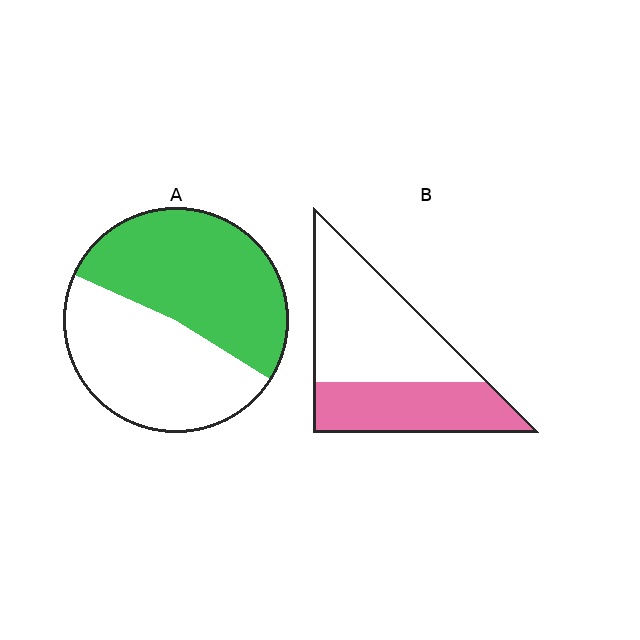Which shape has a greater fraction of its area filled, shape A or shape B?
Shape A.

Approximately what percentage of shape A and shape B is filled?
A is approximately 50% and B is approximately 40%.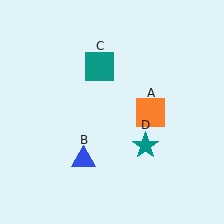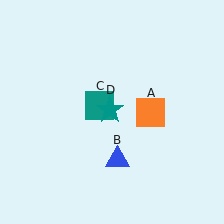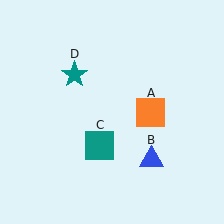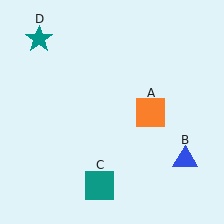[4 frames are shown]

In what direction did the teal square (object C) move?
The teal square (object C) moved down.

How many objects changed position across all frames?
3 objects changed position: blue triangle (object B), teal square (object C), teal star (object D).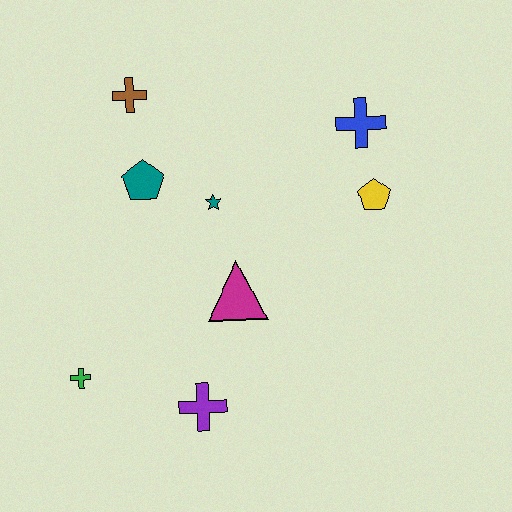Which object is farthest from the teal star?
The green cross is farthest from the teal star.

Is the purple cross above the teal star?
No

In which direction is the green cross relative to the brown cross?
The green cross is below the brown cross.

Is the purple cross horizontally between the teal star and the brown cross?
Yes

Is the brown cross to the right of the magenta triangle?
No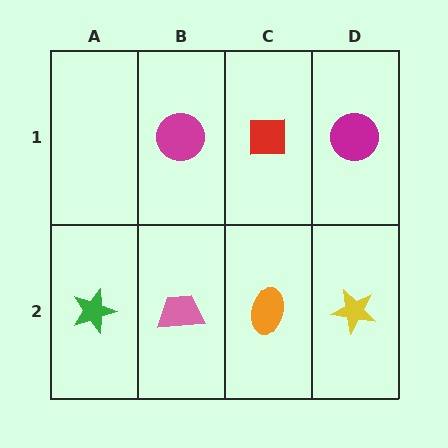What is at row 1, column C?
A red square.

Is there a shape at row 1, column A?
No, that cell is empty.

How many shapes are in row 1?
3 shapes.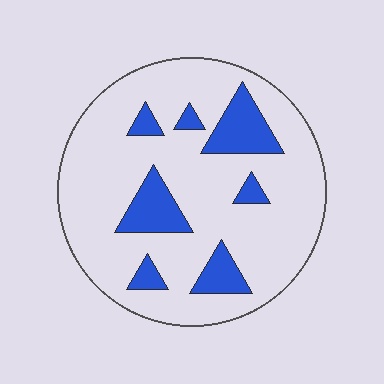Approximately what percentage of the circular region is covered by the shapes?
Approximately 20%.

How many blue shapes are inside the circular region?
7.